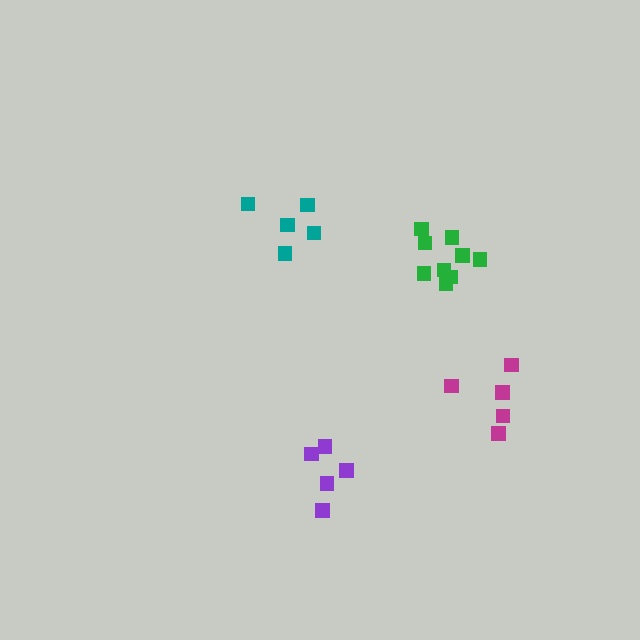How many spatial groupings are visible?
There are 4 spatial groupings.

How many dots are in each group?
Group 1: 5 dots, Group 2: 9 dots, Group 3: 5 dots, Group 4: 5 dots (24 total).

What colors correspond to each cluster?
The clusters are colored: purple, green, teal, magenta.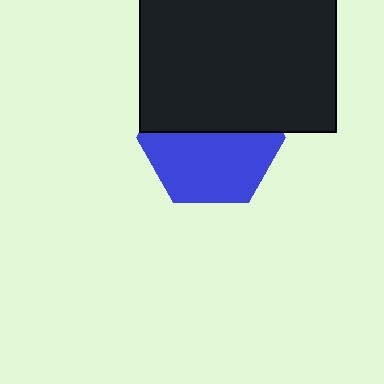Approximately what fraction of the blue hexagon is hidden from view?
Roughly 46% of the blue hexagon is hidden behind the black rectangle.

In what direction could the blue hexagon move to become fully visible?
The blue hexagon could move down. That would shift it out from behind the black rectangle entirely.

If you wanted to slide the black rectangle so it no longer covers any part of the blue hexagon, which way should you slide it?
Slide it up — that is the most direct way to separate the two shapes.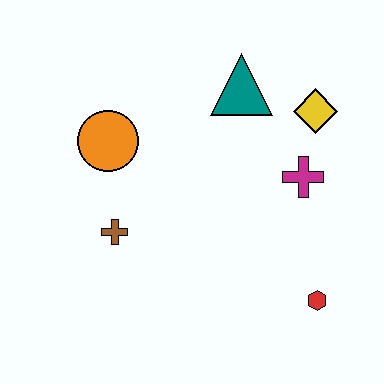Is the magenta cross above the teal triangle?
No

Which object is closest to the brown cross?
The orange circle is closest to the brown cross.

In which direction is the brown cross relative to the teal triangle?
The brown cross is below the teal triangle.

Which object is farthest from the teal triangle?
The red hexagon is farthest from the teal triangle.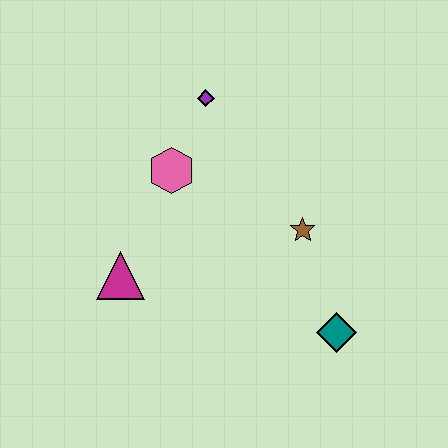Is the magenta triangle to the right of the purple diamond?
No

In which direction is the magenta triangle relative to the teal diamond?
The magenta triangle is to the left of the teal diamond.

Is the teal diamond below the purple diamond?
Yes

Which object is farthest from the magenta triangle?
The teal diamond is farthest from the magenta triangle.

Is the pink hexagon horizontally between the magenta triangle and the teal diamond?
Yes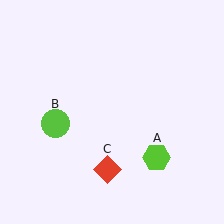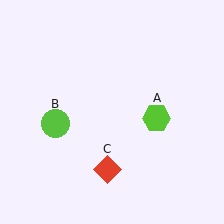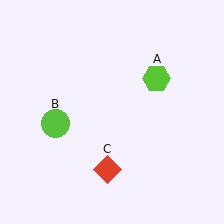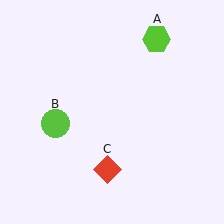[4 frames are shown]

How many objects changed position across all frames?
1 object changed position: lime hexagon (object A).